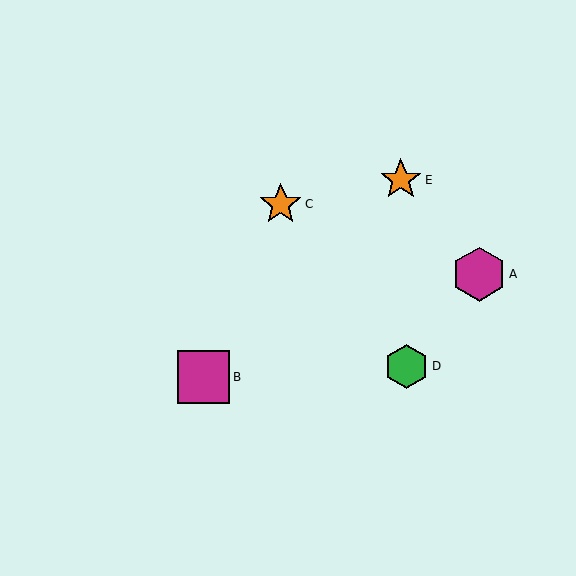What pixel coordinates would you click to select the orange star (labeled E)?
Click at (401, 180) to select the orange star E.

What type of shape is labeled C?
Shape C is an orange star.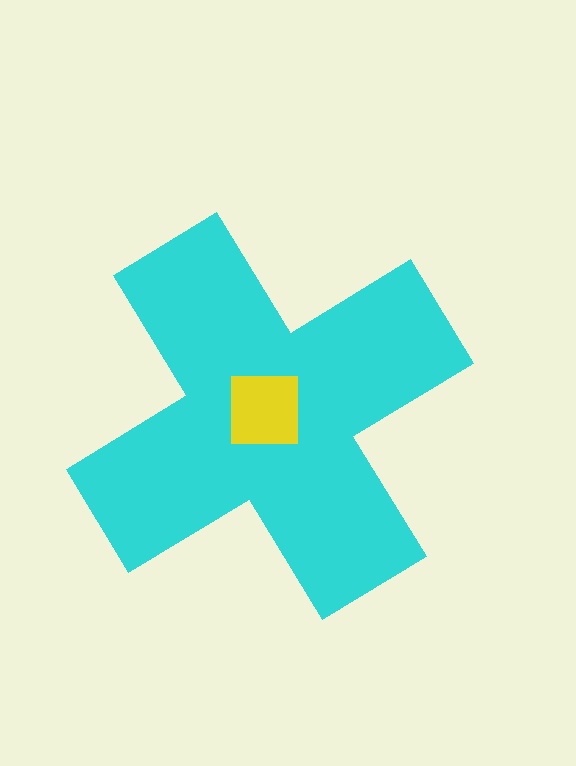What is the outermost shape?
The cyan cross.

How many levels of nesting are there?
2.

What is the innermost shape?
The yellow square.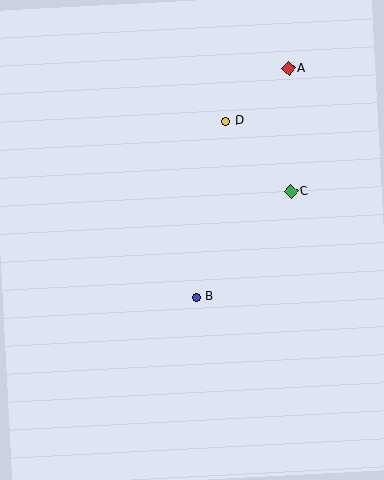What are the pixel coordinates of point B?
Point B is at (196, 297).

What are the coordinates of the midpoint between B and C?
The midpoint between B and C is at (244, 244).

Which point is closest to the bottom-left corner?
Point B is closest to the bottom-left corner.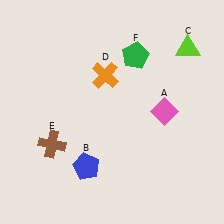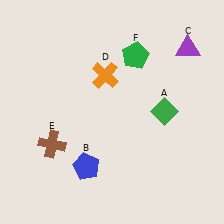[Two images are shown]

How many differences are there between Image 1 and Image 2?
There are 2 differences between the two images.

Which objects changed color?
A changed from pink to green. C changed from lime to purple.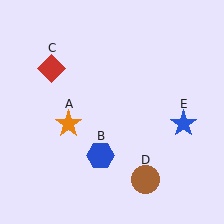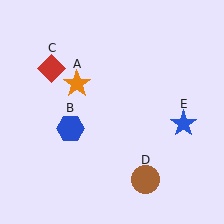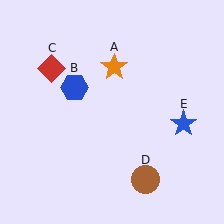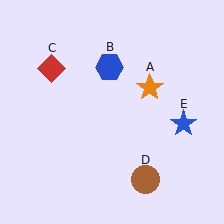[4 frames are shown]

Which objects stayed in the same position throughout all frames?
Red diamond (object C) and brown circle (object D) and blue star (object E) remained stationary.